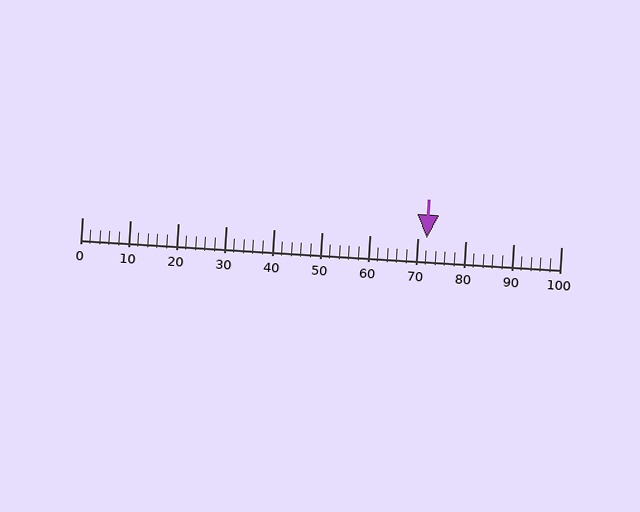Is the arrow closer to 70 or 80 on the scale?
The arrow is closer to 70.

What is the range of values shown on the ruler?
The ruler shows values from 0 to 100.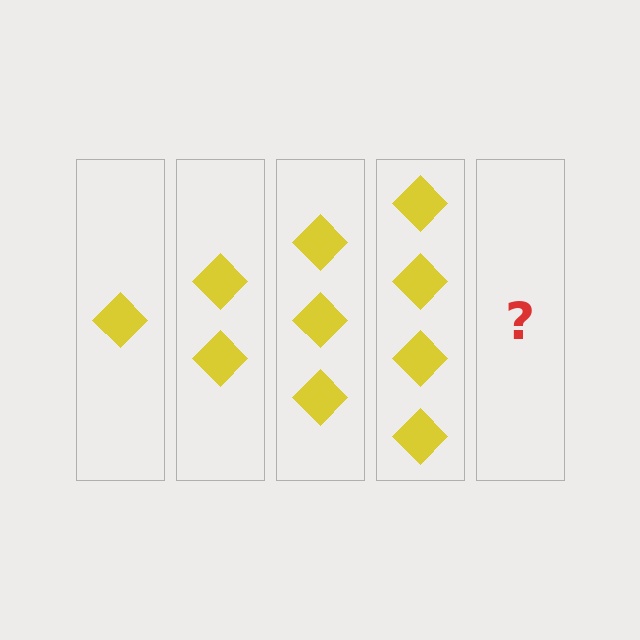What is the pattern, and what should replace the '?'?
The pattern is that each step adds one more diamond. The '?' should be 5 diamonds.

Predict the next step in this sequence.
The next step is 5 diamonds.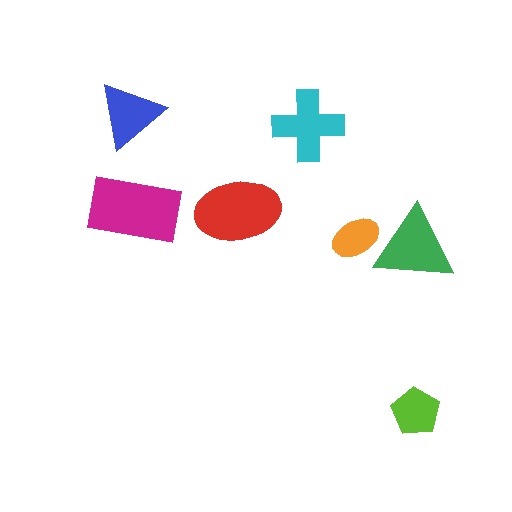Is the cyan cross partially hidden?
No, no other shape covers it.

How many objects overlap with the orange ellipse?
1 object overlaps with the orange ellipse.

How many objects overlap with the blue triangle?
0 objects overlap with the blue triangle.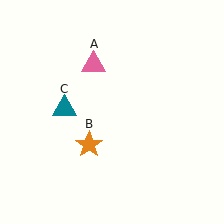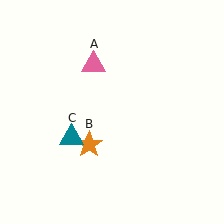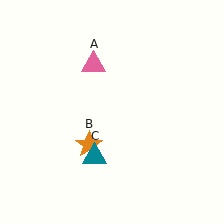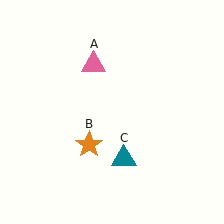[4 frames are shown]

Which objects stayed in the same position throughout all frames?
Pink triangle (object A) and orange star (object B) remained stationary.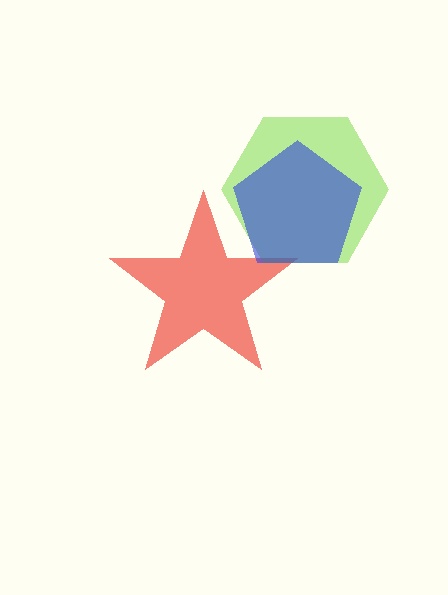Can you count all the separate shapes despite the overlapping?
Yes, there are 3 separate shapes.